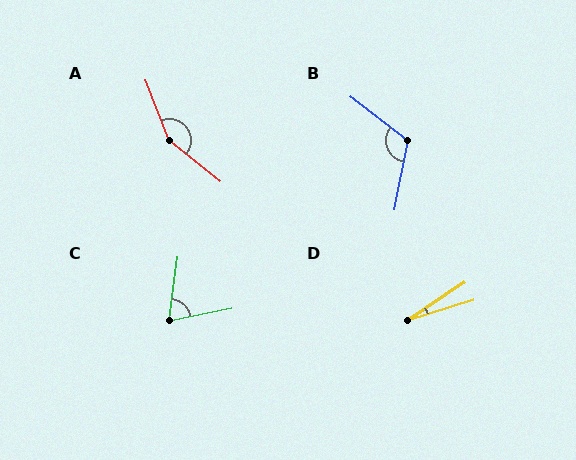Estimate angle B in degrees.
Approximately 116 degrees.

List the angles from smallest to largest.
D (17°), C (71°), B (116°), A (150°).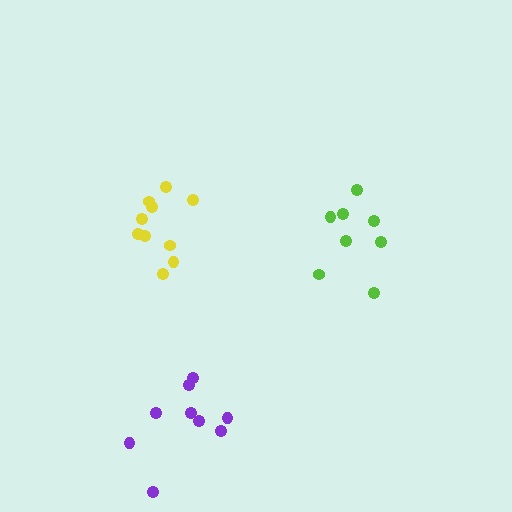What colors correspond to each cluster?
The clusters are colored: yellow, purple, lime.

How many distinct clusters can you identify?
There are 3 distinct clusters.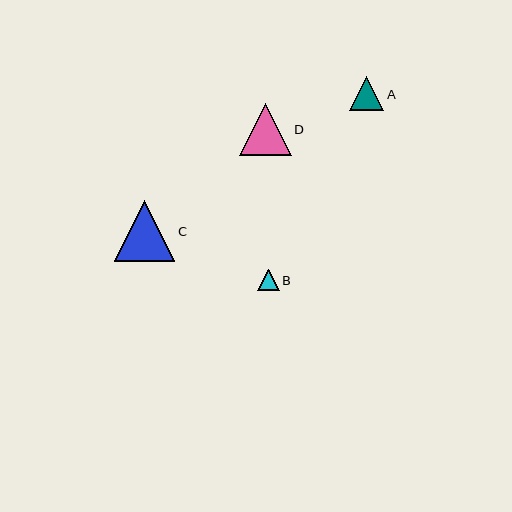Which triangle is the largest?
Triangle C is the largest with a size of approximately 61 pixels.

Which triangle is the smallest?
Triangle B is the smallest with a size of approximately 22 pixels.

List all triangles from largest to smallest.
From largest to smallest: C, D, A, B.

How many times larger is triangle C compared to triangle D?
Triangle C is approximately 1.2 times the size of triangle D.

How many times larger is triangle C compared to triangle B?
Triangle C is approximately 2.8 times the size of triangle B.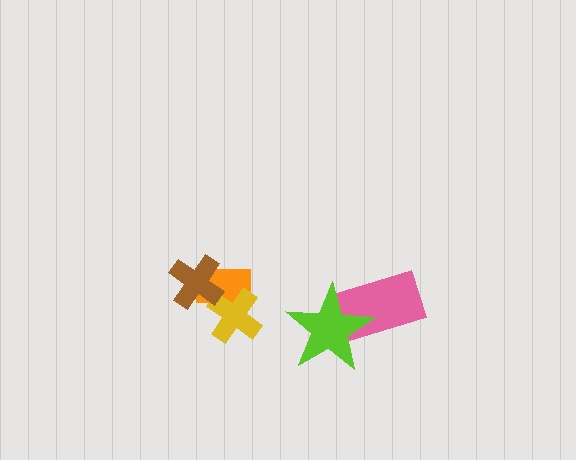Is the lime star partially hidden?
No, no other shape covers it.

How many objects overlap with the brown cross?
2 objects overlap with the brown cross.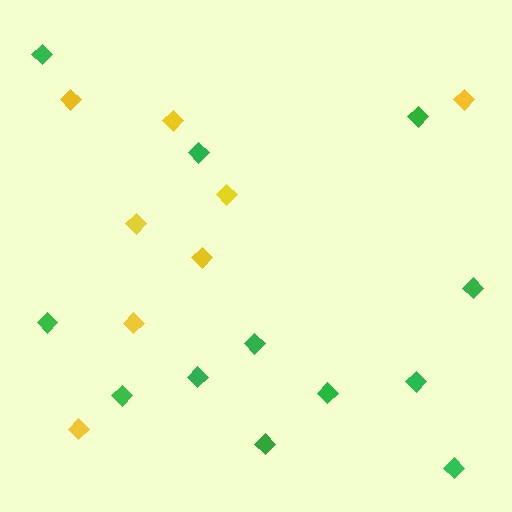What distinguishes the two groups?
There are 2 groups: one group of yellow diamonds (8) and one group of green diamonds (12).